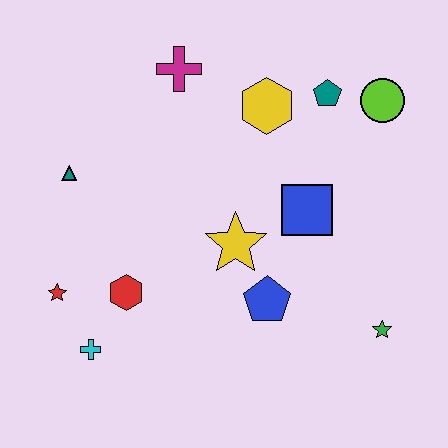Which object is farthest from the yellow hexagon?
The cyan cross is farthest from the yellow hexagon.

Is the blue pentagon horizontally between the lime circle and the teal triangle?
Yes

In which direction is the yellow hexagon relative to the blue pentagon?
The yellow hexagon is above the blue pentagon.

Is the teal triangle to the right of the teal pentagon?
No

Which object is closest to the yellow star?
The blue pentagon is closest to the yellow star.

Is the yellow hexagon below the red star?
No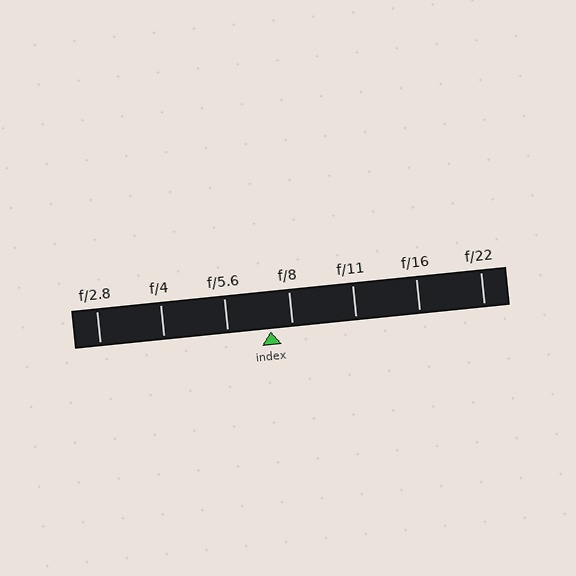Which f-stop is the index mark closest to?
The index mark is closest to f/8.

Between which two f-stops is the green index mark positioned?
The index mark is between f/5.6 and f/8.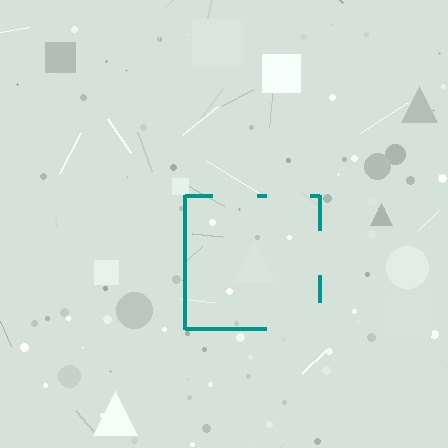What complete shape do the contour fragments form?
The contour fragments form a square.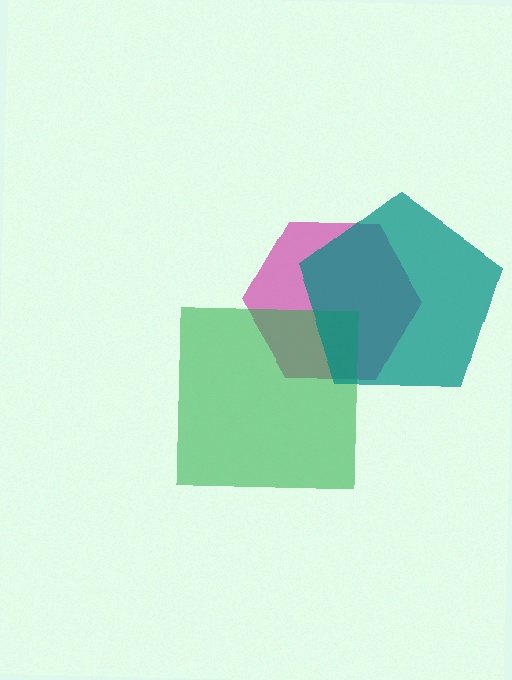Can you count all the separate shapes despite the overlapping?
Yes, there are 3 separate shapes.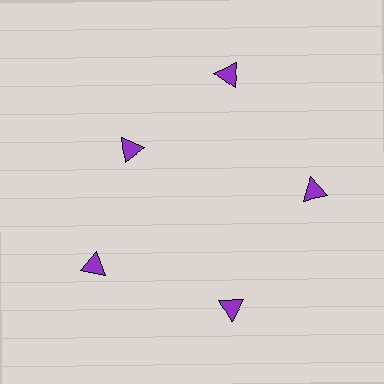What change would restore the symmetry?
The symmetry would be restored by moving it outward, back onto the ring so that all 5 triangles sit at equal angles and equal distance from the center.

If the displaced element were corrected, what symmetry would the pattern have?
It would have 5-fold rotational symmetry — the pattern would map onto itself every 72 degrees.